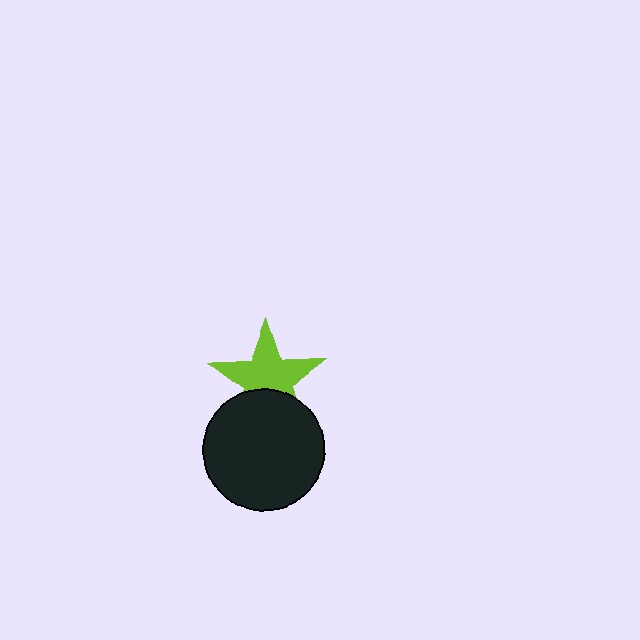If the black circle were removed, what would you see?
You would see the complete lime star.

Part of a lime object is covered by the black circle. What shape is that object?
It is a star.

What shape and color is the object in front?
The object in front is a black circle.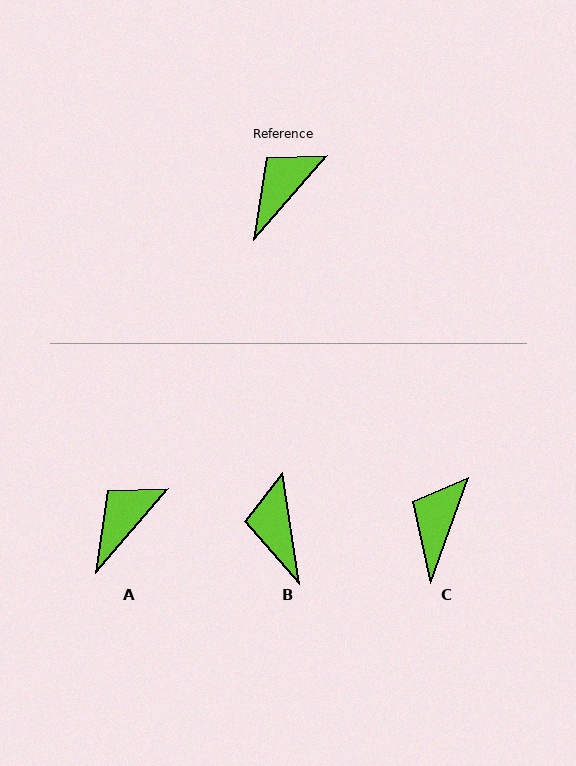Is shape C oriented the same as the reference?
No, it is off by about 21 degrees.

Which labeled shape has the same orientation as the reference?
A.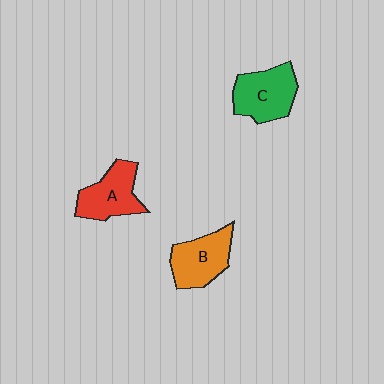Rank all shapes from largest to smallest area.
From largest to smallest: C (green), B (orange), A (red).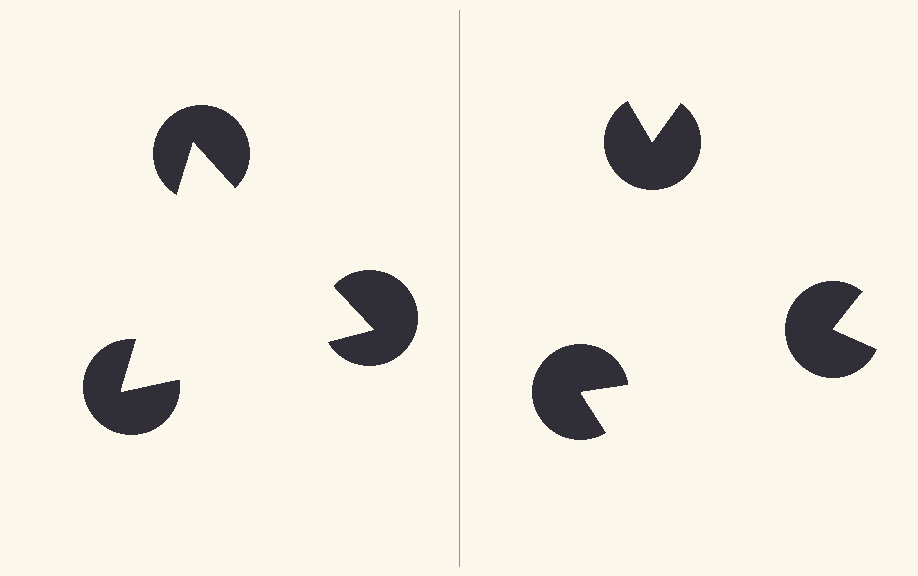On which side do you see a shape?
An illusory triangle appears on the left side. On the right side the wedge cuts are rotated, so no coherent shape forms.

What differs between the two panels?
The pac-man discs are positioned identically on both sides; only the wedge orientations differ. On the left they align to a triangle; on the right they are misaligned.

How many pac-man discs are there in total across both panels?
6 — 3 on each side.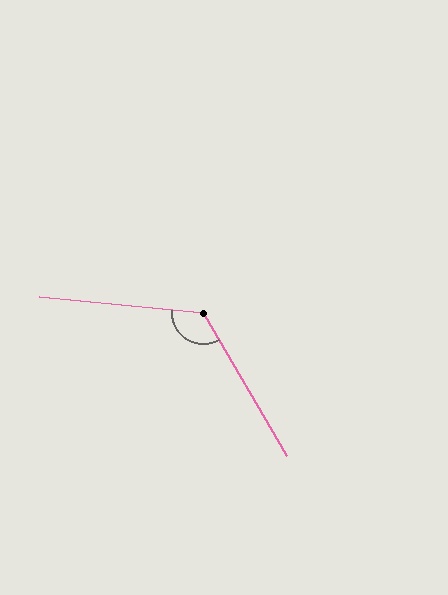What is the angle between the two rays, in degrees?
Approximately 126 degrees.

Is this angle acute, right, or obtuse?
It is obtuse.